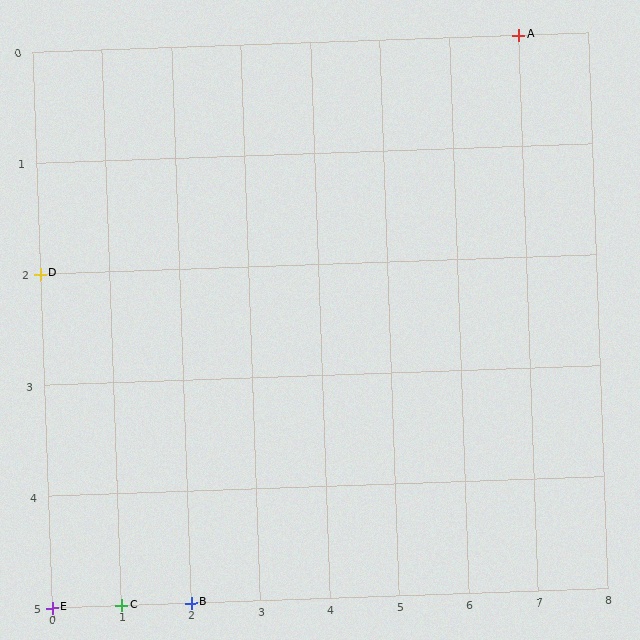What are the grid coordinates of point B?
Point B is at grid coordinates (2, 5).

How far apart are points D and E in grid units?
Points D and E are 3 rows apart.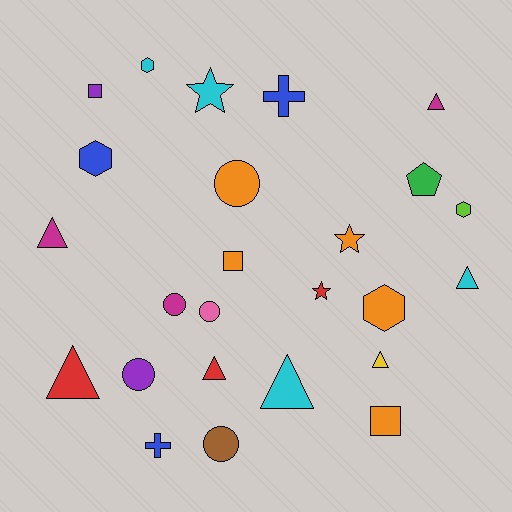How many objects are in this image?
There are 25 objects.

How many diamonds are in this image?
There are no diamonds.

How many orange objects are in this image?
There are 5 orange objects.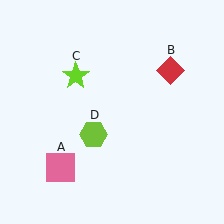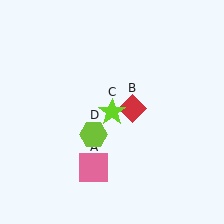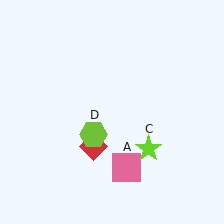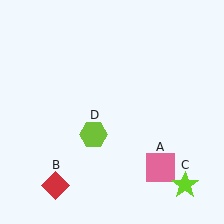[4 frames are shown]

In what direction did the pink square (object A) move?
The pink square (object A) moved right.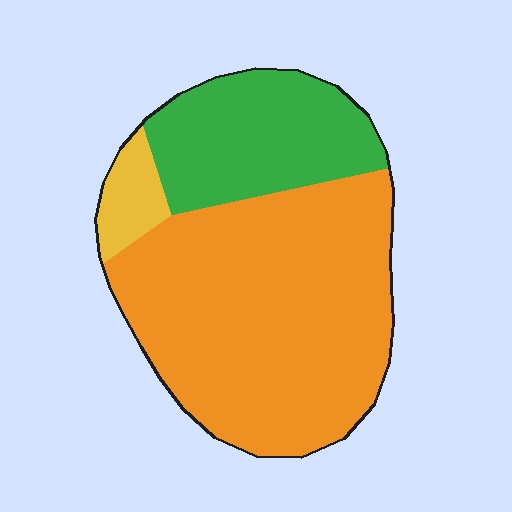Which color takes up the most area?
Orange, at roughly 65%.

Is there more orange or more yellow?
Orange.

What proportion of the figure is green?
Green takes up about one quarter (1/4) of the figure.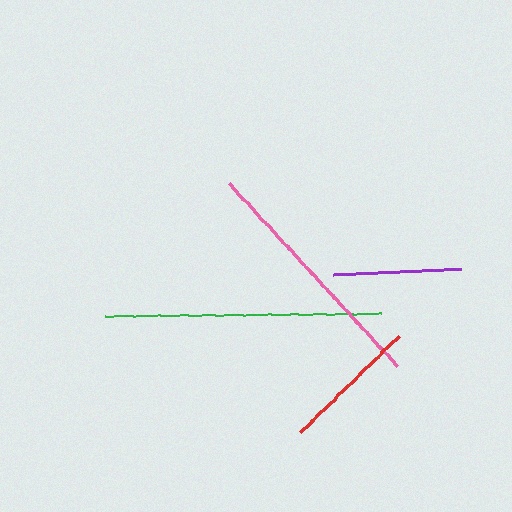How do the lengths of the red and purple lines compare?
The red and purple lines are approximately the same length.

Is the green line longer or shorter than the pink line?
The green line is longer than the pink line.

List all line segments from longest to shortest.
From longest to shortest: green, pink, red, purple.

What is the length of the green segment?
The green segment is approximately 277 pixels long.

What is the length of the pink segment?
The pink segment is approximately 248 pixels long.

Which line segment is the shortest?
The purple line is the shortest at approximately 128 pixels.